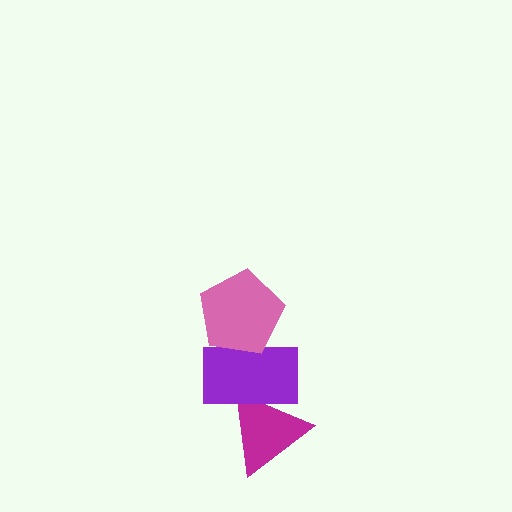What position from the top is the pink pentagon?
The pink pentagon is 1st from the top.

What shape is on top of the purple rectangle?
The pink pentagon is on top of the purple rectangle.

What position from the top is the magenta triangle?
The magenta triangle is 3rd from the top.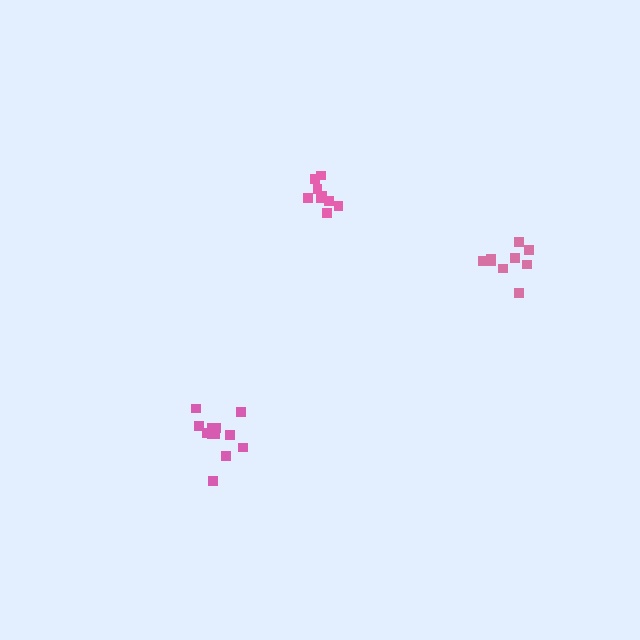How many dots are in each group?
Group 1: 12 dots, Group 2: 9 dots, Group 3: 9 dots (30 total).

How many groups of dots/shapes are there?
There are 3 groups.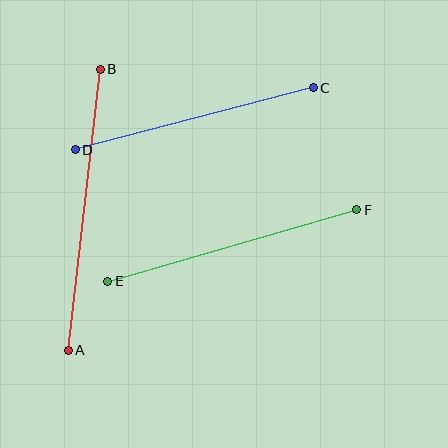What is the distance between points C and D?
The distance is approximately 246 pixels.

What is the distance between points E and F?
The distance is approximately 259 pixels.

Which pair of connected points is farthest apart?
Points A and B are farthest apart.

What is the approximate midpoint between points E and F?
The midpoint is at approximately (232, 245) pixels.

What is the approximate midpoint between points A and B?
The midpoint is at approximately (84, 210) pixels.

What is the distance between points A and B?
The distance is approximately 283 pixels.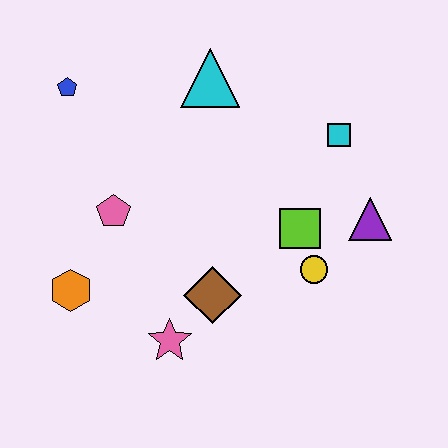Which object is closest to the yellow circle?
The lime square is closest to the yellow circle.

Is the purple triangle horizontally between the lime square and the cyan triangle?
No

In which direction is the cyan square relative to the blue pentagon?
The cyan square is to the right of the blue pentagon.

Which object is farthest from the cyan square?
The orange hexagon is farthest from the cyan square.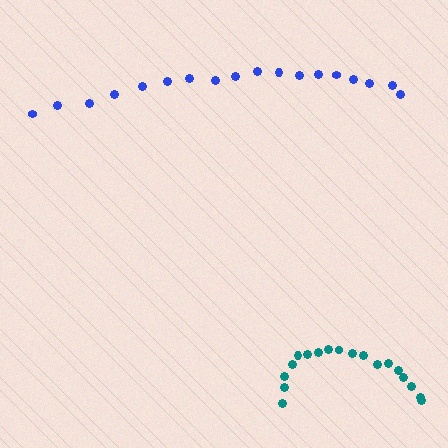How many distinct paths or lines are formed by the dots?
There are 2 distinct paths.